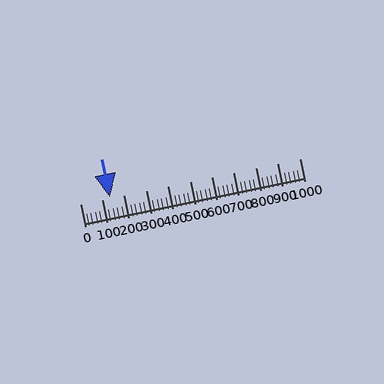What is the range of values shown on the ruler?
The ruler shows values from 0 to 1000.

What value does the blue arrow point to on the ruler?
The blue arrow points to approximately 138.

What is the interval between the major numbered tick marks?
The major tick marks are spaced 100 units apart.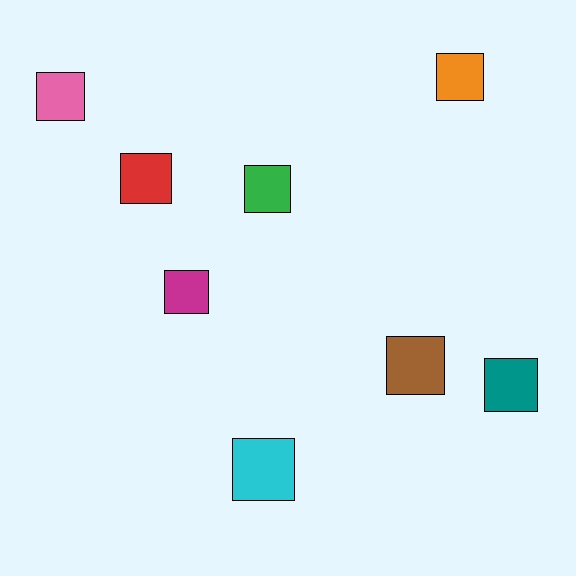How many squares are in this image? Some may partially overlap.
There are 8 squares.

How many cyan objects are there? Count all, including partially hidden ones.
There is 1 cyan object.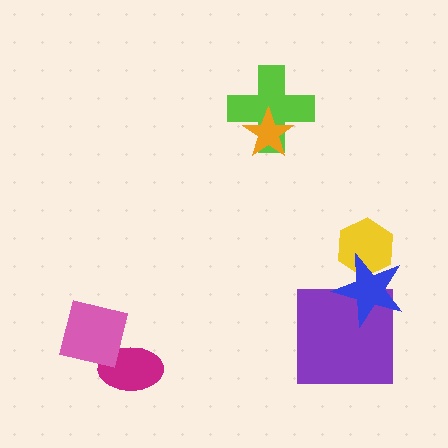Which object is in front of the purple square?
The blue star is in front of the purple square.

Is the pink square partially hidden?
No, no other shape covers it.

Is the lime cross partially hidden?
Yes, it is partially covered by another shape.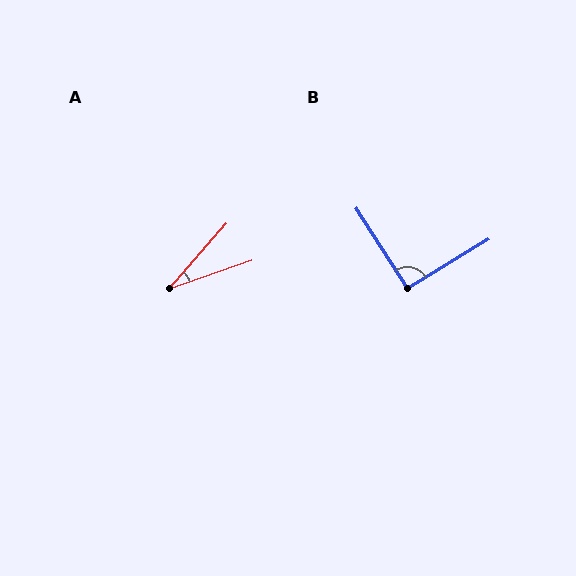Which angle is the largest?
B, at approximately 91 degrees.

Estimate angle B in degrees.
Approximately 91 degrees.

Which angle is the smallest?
A, at approximately 30 degrees.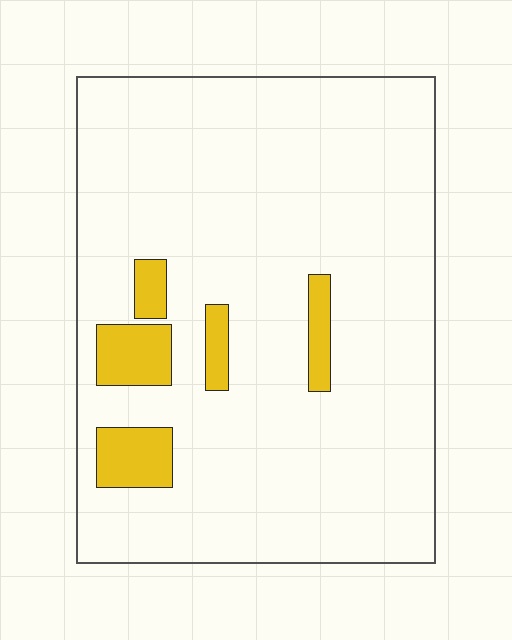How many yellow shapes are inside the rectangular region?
5.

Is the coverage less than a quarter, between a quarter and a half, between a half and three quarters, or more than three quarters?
Less than a quarter.